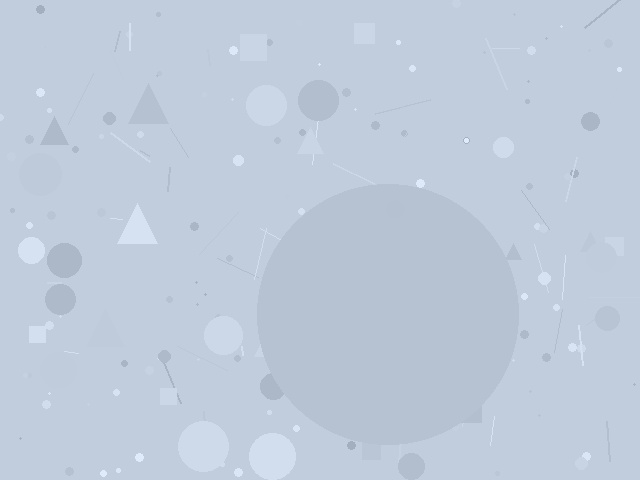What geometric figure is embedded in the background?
A circle is embedded in the background.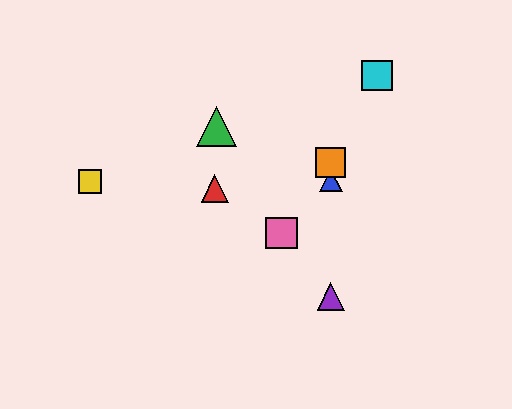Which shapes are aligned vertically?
The blue triangle, the purple triangle, the orange square are aligned vertically.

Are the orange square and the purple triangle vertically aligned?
Yes, both are at x≈331.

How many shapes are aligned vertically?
3 shapes (the blue triangle, the purple triangle, the orange square) are aligned vertically.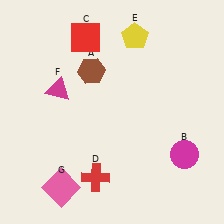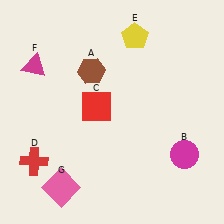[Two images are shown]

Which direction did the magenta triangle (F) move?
The magenta triangle (F) moved left.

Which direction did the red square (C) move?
The red square (C) moved down.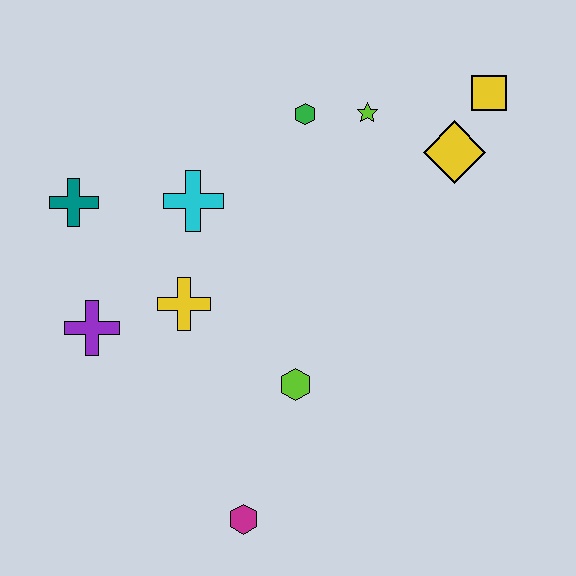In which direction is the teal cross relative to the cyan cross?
The teal cross is to the left of the cyan cross.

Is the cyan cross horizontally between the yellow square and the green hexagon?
No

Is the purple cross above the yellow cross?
No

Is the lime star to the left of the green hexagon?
No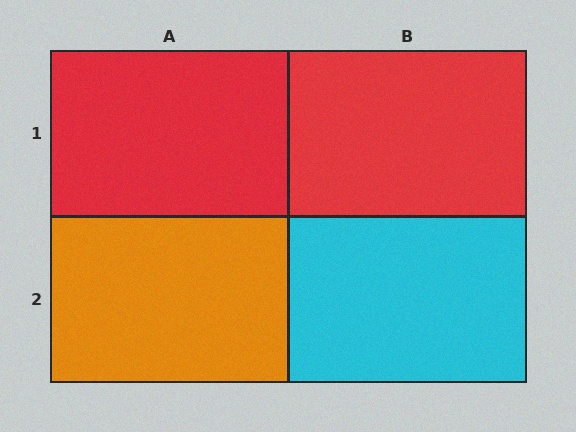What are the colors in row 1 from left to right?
Red, red.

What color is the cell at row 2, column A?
Orange.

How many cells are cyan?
1 cell is cyan.